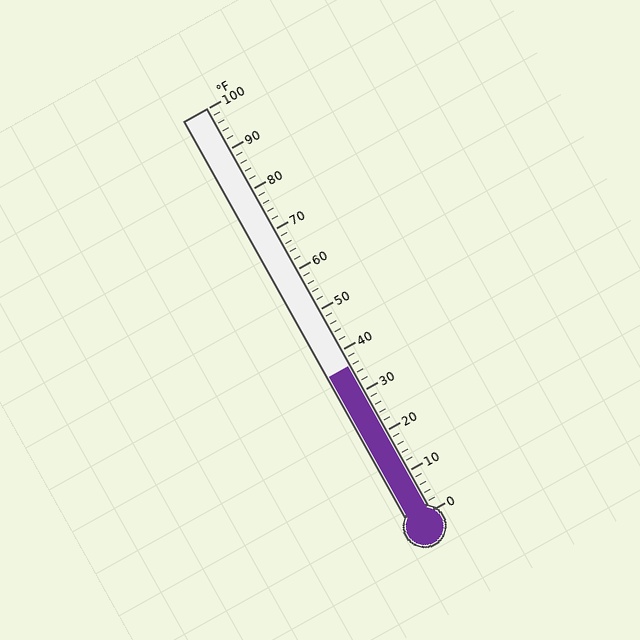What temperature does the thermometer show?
The thermometer shows approximately 36°F.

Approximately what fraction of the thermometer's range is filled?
The thermometer is filled to approximately 35% of its range.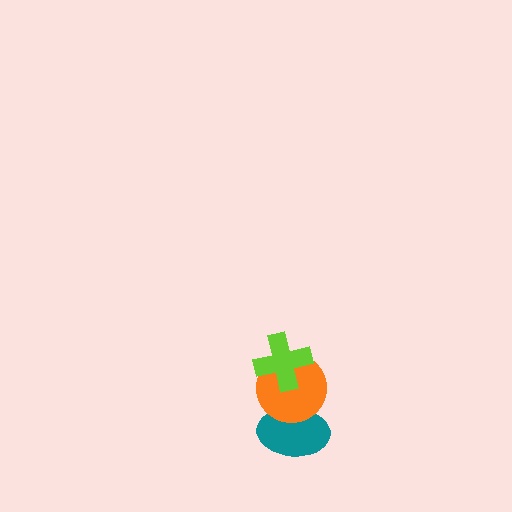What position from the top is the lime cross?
The lime cross is 1st from the top.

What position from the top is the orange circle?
The orange circle is 2nd from the top.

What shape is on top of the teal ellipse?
The orange circle is on top of the teal ellipse.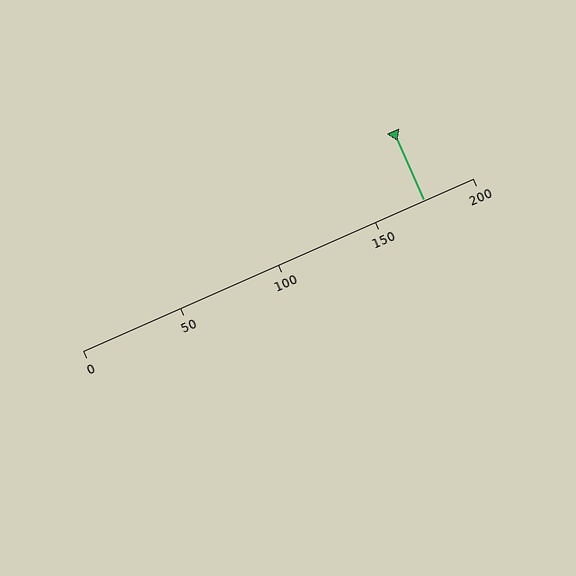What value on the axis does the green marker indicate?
The marker indicates approximately 175.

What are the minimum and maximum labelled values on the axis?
The axis runs from 0 to 200.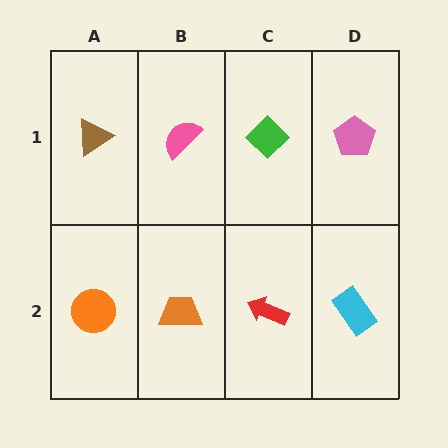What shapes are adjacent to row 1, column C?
A red arrow (row 2, column C), a pink semicircle (row 1, column B), a pink pentagon (row 1, column D).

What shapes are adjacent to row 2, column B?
A pink semicircle (row 1, column B), an orange circle (row 2, column A), a red arrow (row 2, column C).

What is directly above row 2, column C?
A green diamond.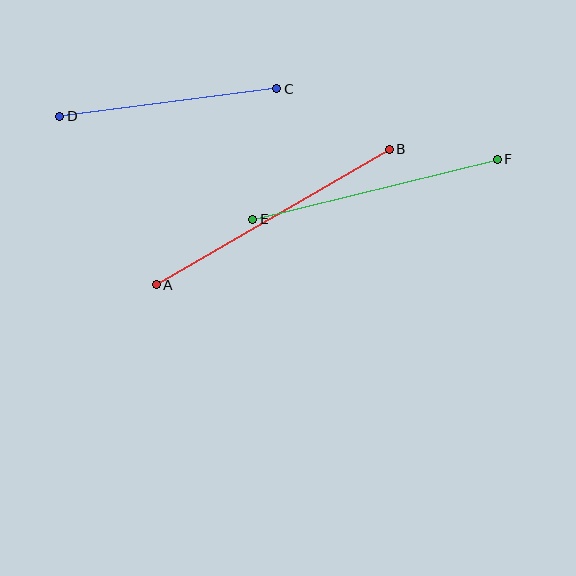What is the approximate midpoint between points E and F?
The midpoint is at approximately (375, 189) pixels.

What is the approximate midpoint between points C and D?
The midpoint is at approximately (168, 102) pixels.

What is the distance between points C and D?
The distance is approximately 218 pixels.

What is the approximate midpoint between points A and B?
The midpoint is at approximately (273, 217) pixels.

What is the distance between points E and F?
The distance is approximately 252 pixels.